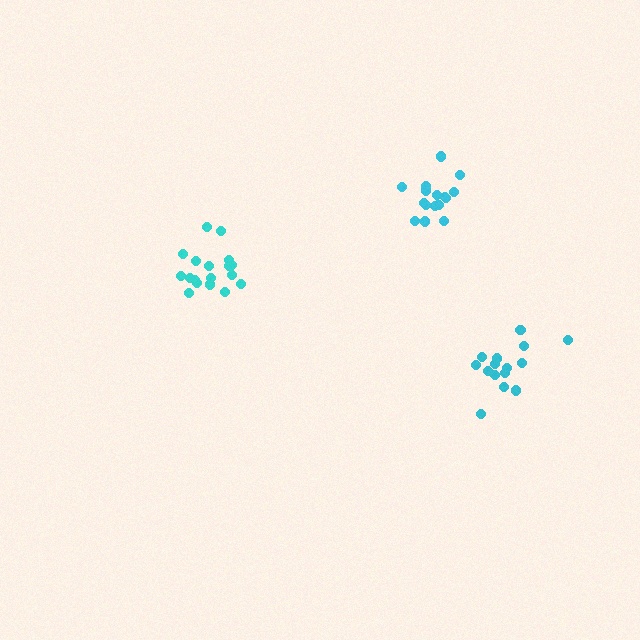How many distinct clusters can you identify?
There are 3 distinct clusters.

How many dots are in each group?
Group 1: 15 dots, Group 2: 18 dots, Group 3: 16 dots (49 total).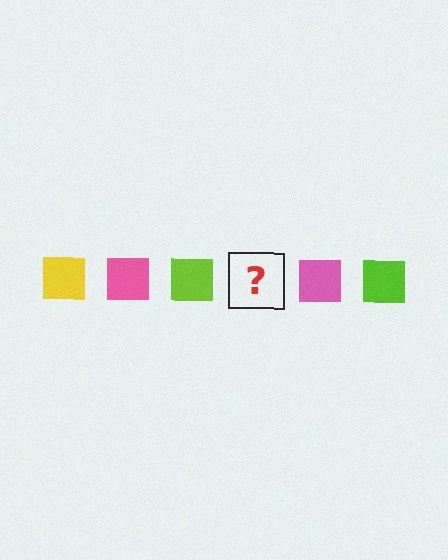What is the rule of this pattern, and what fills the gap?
The rule is that the pattern cycles through yellow, pink, lime squares. The gap should be filled with a yellow square.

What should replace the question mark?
The question mark should be replaced with a yellow square.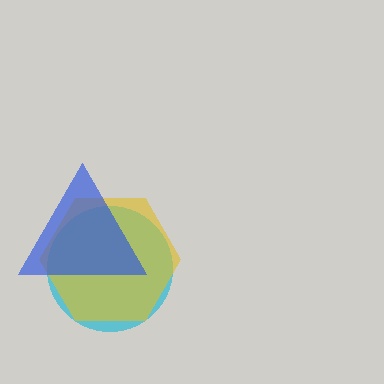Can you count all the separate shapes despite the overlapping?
Yes, there are 3 separate shapes.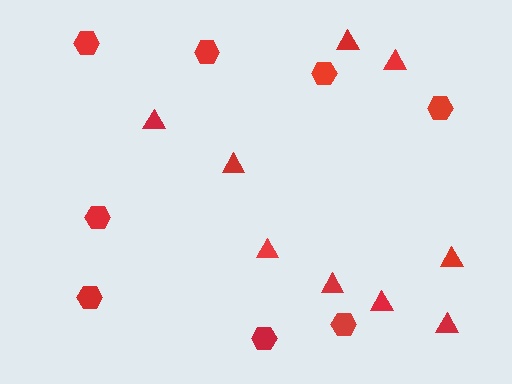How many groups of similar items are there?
There are 2 groups: one group of hexagons (8) and one group of triangles (9).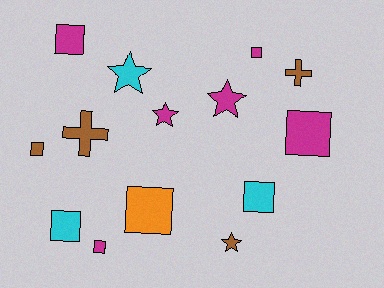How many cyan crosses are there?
There are no cyan crosses.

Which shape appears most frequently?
Square, with 8 objects.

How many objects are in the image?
There are 14 objects.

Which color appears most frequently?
Magenta, with 6 objects.